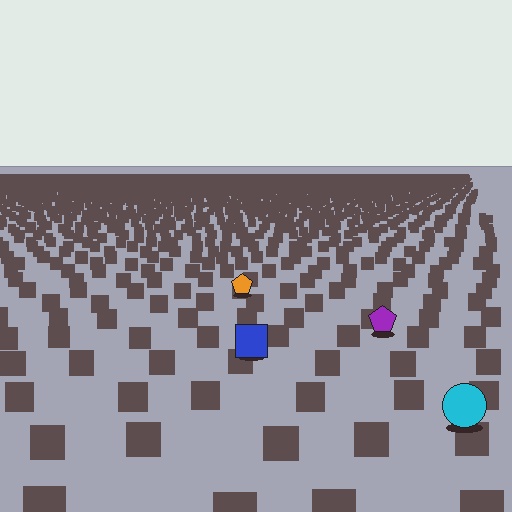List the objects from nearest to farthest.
From nearest to farthest: the cyan circle, the blue square, the purple pentagon, the orange pentagon.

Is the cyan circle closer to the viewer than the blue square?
Yes. The cyan circle is closer — you can tell from the texture gradient: the ground texture is coarser near it.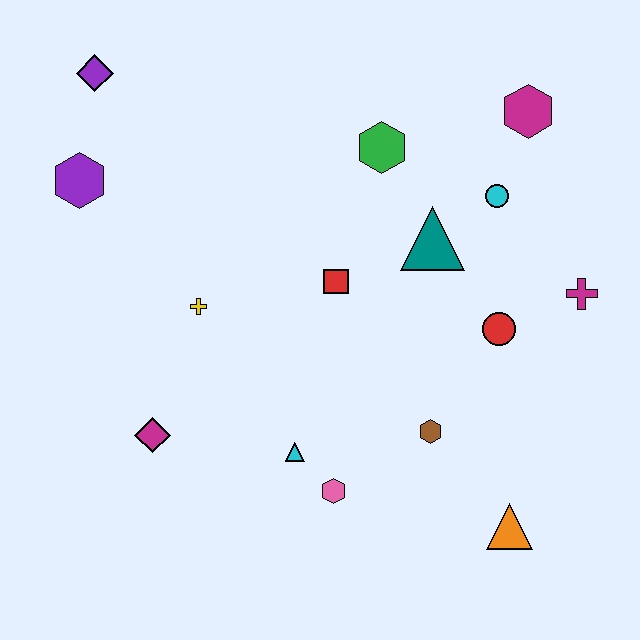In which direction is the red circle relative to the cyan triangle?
The red circle is to the right of the cyan triangle.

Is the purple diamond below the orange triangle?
No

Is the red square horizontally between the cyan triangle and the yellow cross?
No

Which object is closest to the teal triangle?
The cyan circle is closest to the teal triangle.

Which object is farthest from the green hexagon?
The orange triangle is farthest from the green hexagon.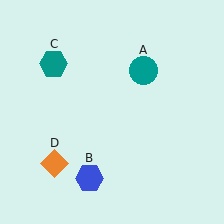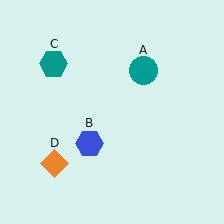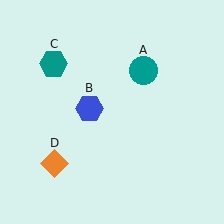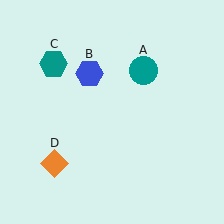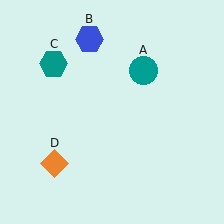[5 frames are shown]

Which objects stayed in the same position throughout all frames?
Teal circle (object A) and teal hexagon (object C) and orange diamond (object D) remained stationary.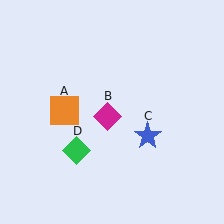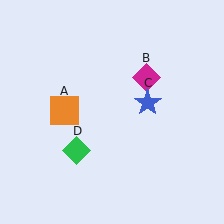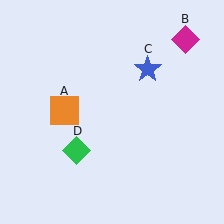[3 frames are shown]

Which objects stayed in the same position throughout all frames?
Orange square (object A) and green diamond (object D) remained stationary.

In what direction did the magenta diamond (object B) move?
The magenta diamond (object B) moved up and to the right.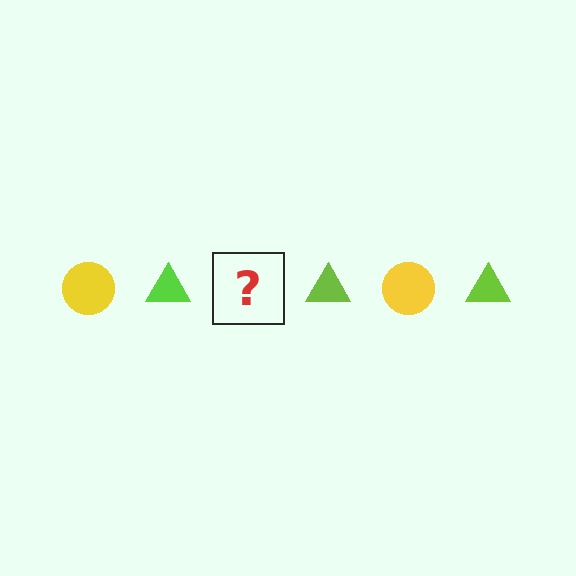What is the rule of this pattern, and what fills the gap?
The rule is that the pattern alternates between yellow circle and lime triangle. The gap should be filled with a yellow circle.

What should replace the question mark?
The question mark should be replaced with a yellow circle.